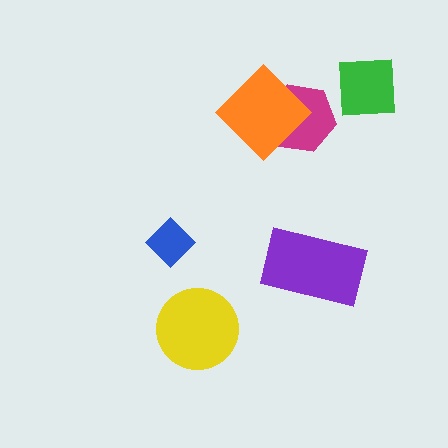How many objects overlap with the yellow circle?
0 objects overlap with the yellow circle.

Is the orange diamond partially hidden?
No, no other shape covers it.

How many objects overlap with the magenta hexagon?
1 object overlaps with the magenta hexagon.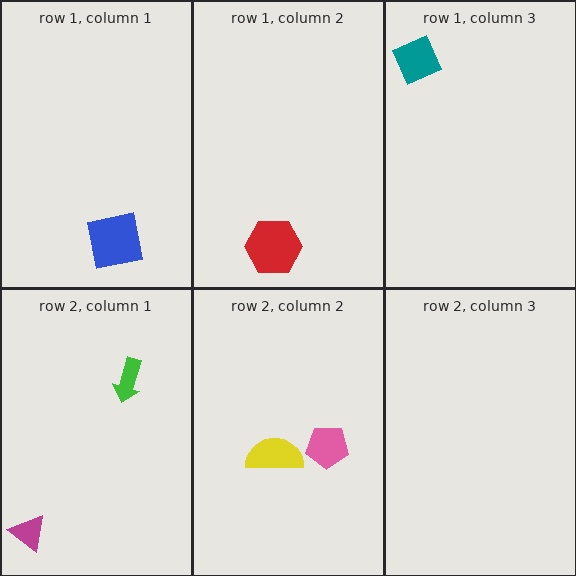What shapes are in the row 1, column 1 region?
The blue square.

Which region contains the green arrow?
The row 2, column 1 region.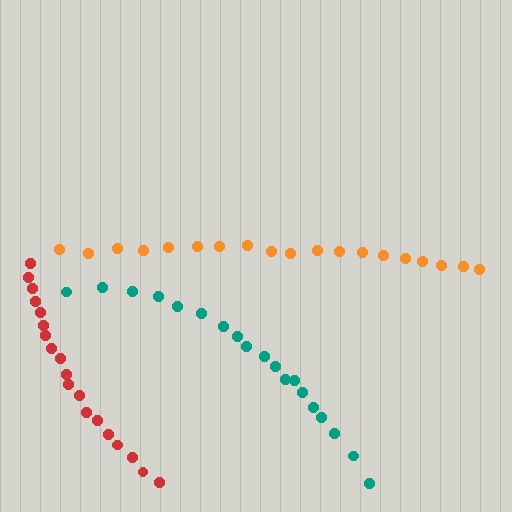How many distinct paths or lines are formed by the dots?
There are 3 distinct paths.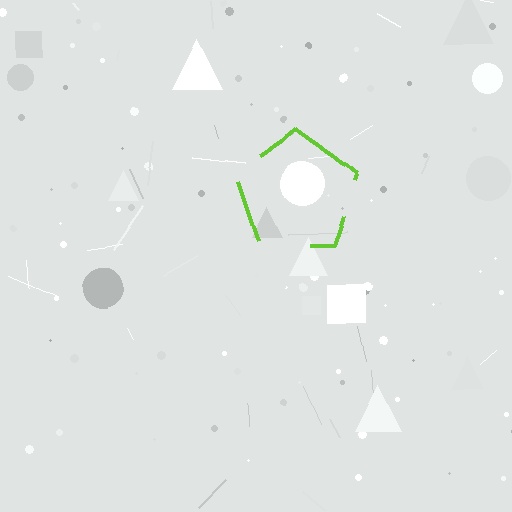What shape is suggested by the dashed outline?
The dashed outline suggests a pentagon.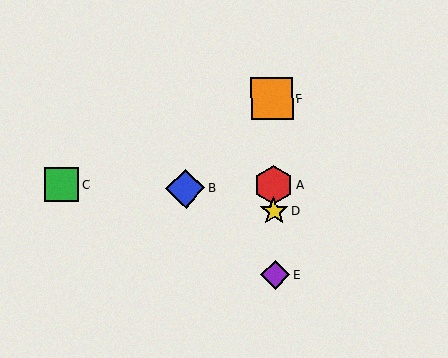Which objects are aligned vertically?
Objects A, D, E, F are aligned vertically.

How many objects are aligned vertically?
4 objects (A, D, E, F) are aligned vertically.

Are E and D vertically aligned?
Yes, both are at x≈275.